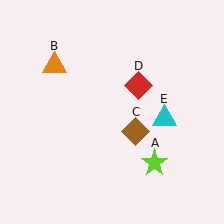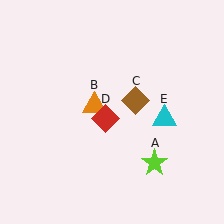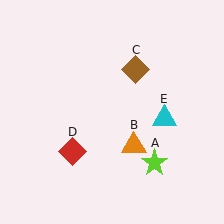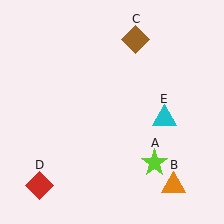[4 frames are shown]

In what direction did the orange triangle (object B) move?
The orange triangle (object B) moved down and to the right.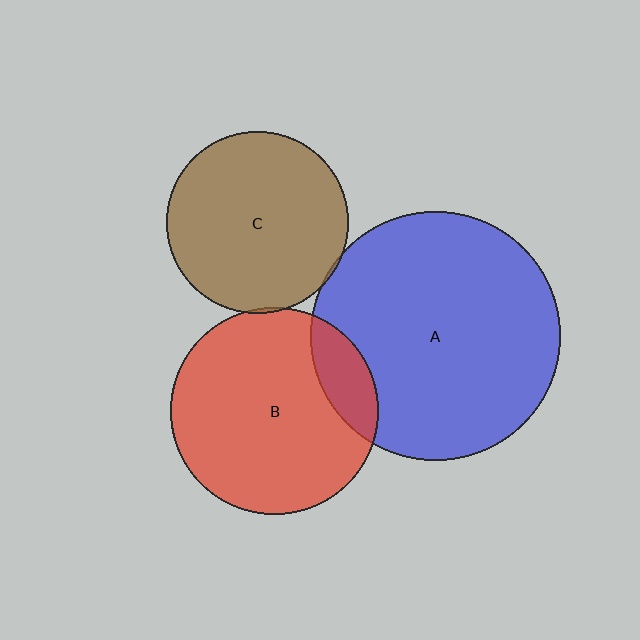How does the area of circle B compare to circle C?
Approximately 1.3 times.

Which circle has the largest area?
Circle A (blue).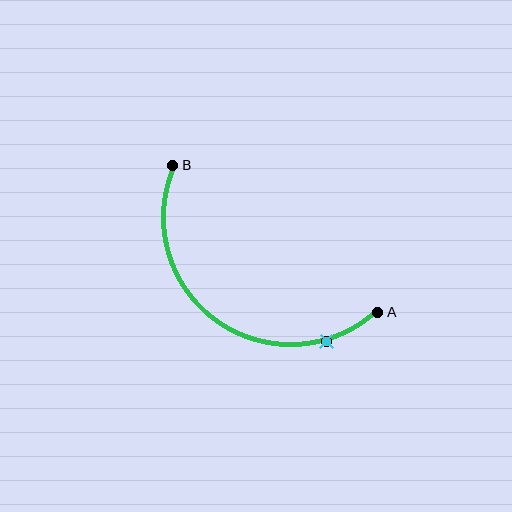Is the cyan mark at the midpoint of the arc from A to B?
No. The cyan mark lies on the arc but is closer to endpoint A. The arc midpoint would be at the point on the curve equidistant along the arc from both A and B.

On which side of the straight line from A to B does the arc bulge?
The arc bulges below and to the left of the straight line connecting A and B.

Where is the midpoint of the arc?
The arc midpoint is the point on the curve farthest from the straight line joining A and B. It sits below and to the left of that line.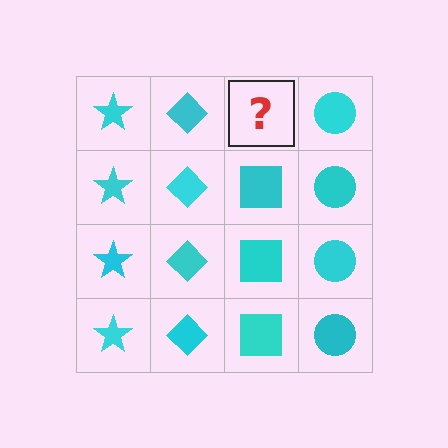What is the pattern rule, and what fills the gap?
The rule is that each column has a consistent shape. The gap should be filled with a cyan square.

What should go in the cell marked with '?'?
The missing cell should contain a cyan square.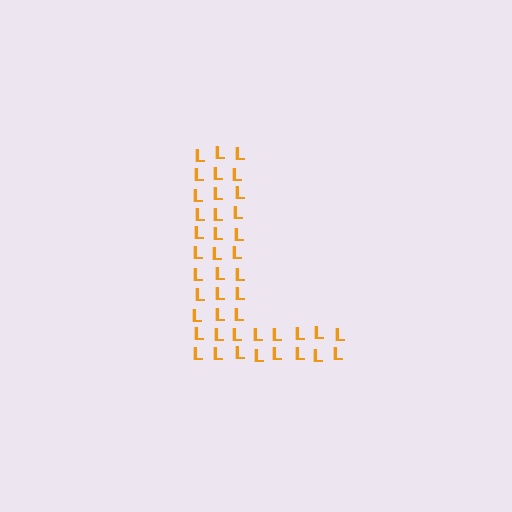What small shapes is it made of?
It is made of small letter L's.